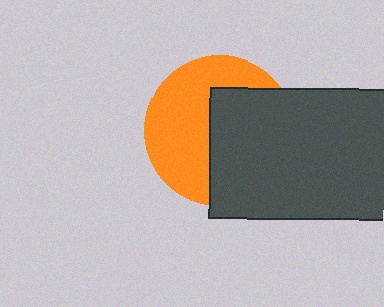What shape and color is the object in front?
The object in front is a dark gray rectangle.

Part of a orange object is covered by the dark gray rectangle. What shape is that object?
It is a circle.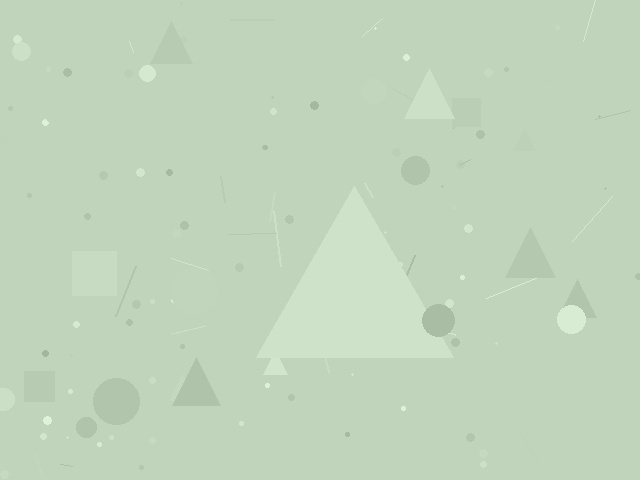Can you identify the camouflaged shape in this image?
The camouflaged shape is a triangle.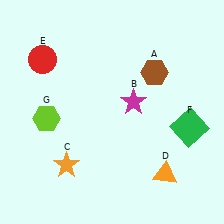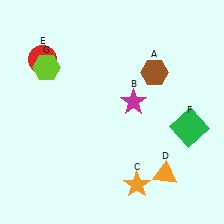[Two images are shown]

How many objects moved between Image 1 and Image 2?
2 objects moved between the two images.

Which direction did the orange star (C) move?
The orange star (C) moved right.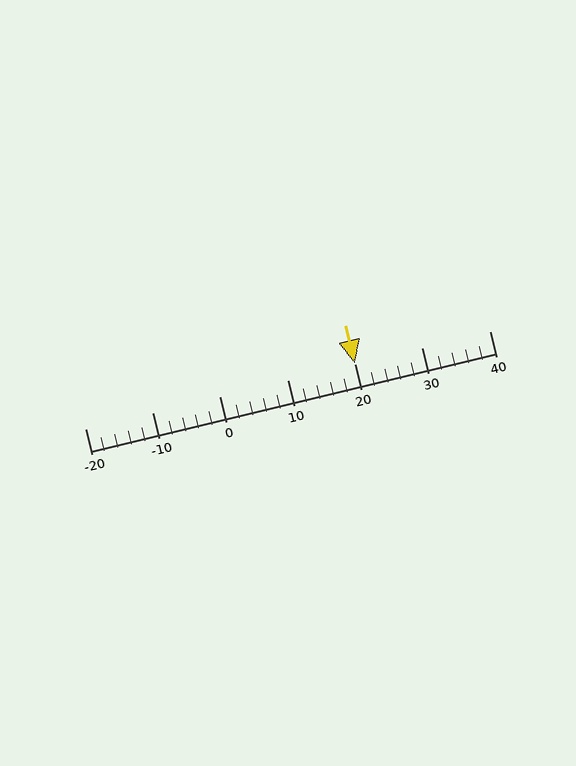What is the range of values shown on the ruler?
The ruler shows values from -20 to 40.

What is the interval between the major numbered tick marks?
The major tick marks are spaced 10 units apart.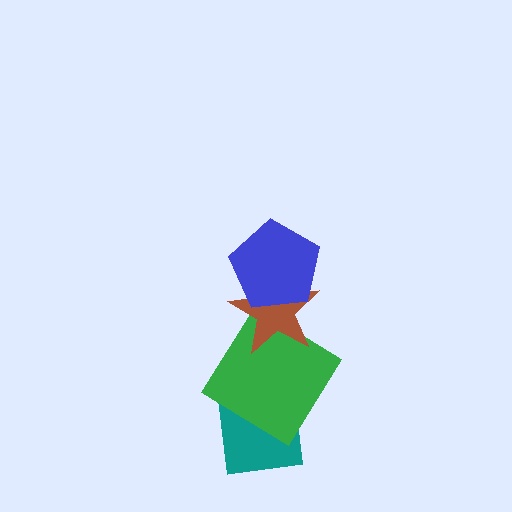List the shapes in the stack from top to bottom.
From top to bottom: the blue pentagon, the brown star, the green diamond, the teal square.